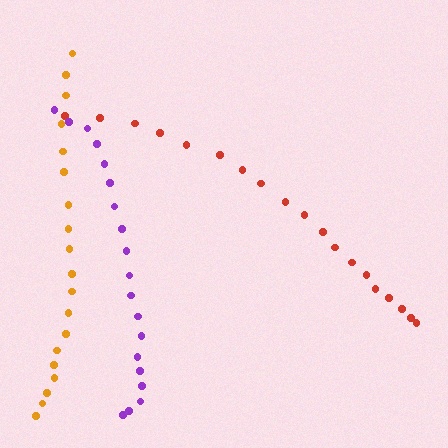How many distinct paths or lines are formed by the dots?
There are 3 distinct paths.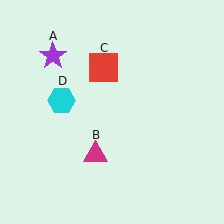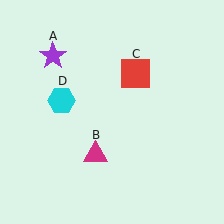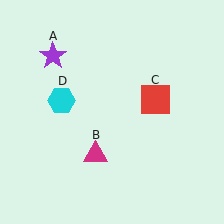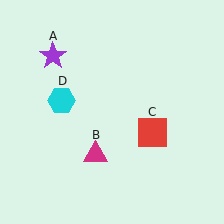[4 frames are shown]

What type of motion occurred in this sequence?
The red square (object C) rotated clockwise around the center of the scene.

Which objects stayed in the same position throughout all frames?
Purple star (object A) and magenta triangle (object B) and cyan hexagon (object D) remained stationary.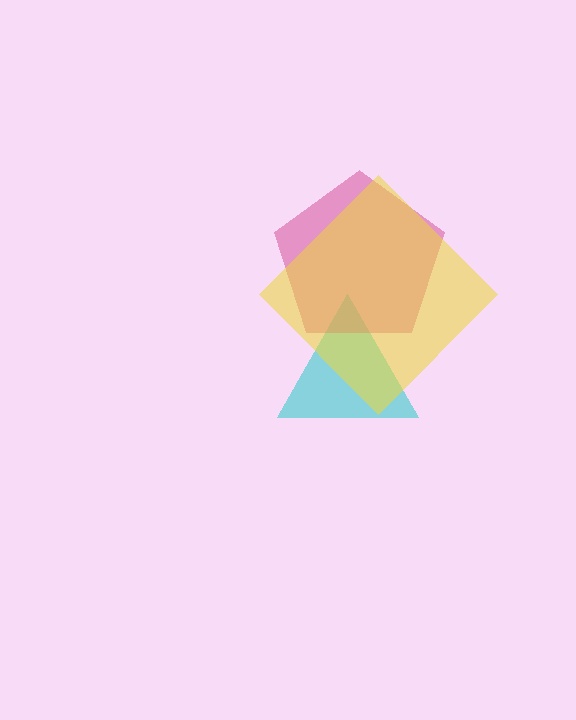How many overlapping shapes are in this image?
There are 3 overlapping shapes in the image.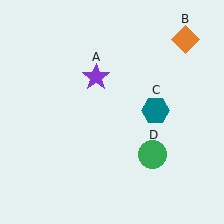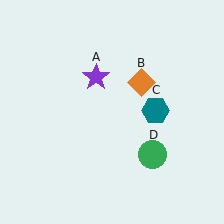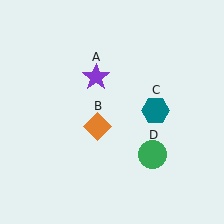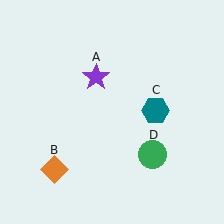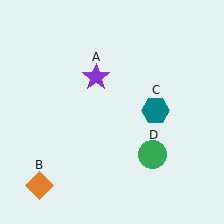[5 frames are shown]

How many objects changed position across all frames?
1 object changed position: orange diamond (object B).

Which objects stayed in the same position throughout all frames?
Purple star (object A) and teal hexagon (object C) and green circle (object D) remained stationary.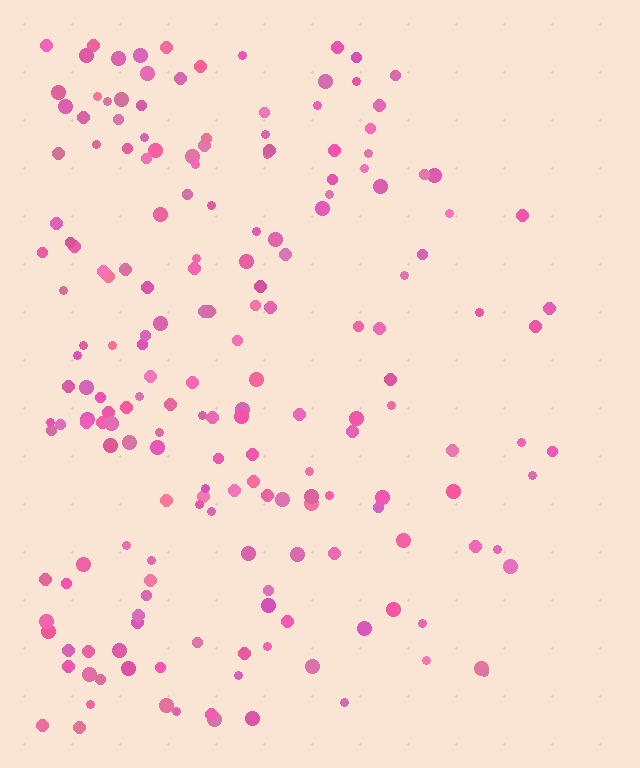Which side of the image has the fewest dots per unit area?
The right.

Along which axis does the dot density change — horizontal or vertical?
Horizontal.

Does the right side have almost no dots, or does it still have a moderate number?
Still a moderate number, just noticeably fewer than the left.